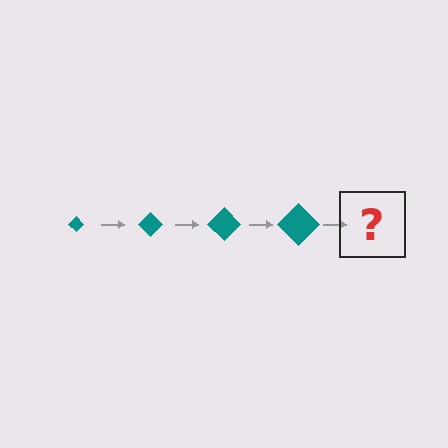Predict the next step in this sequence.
The next step is a teal diamond, larger than the previous one.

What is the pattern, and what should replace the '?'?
The pattern is that the diamond gets progressively larger each step. The '?' should be a teal diamond, larger than the previous one.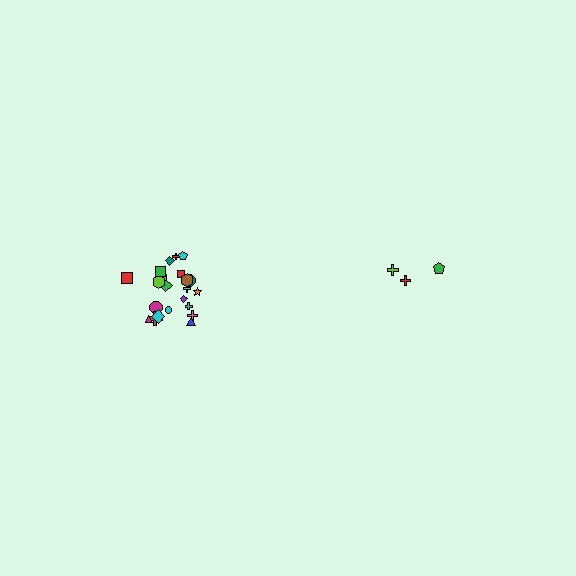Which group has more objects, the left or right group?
The left group.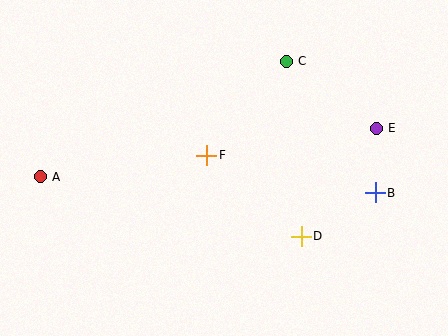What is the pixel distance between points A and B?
The distance between A and B is 335 pixels.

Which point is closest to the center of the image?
Point F at (207, 155) is closest to the center.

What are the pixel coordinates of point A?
Point A is at (40, 177).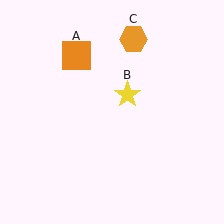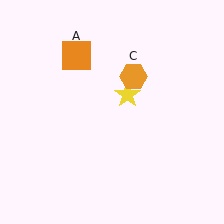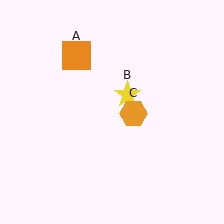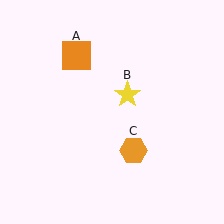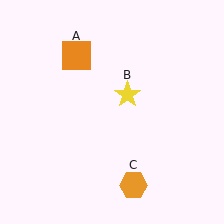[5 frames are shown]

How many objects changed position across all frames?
1 object changed position: orange hexagon (object C).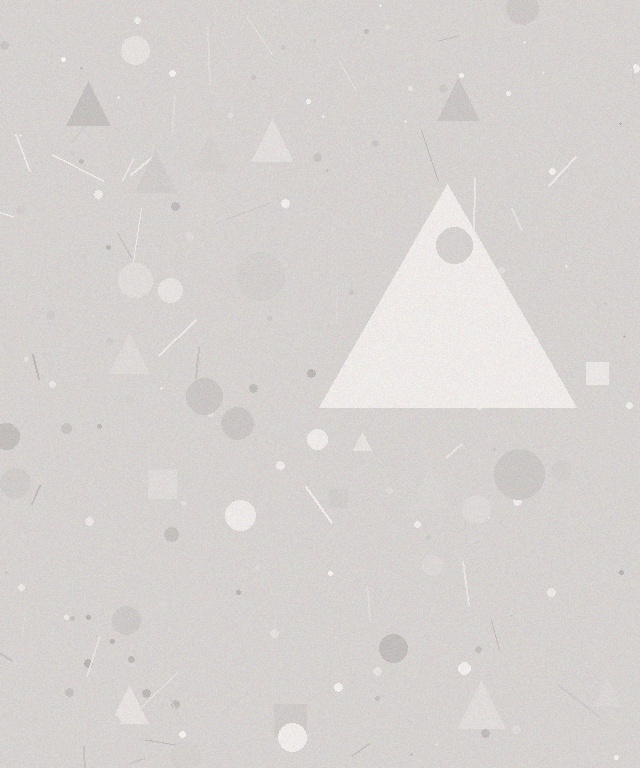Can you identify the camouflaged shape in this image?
The camouflaged shape is a triangle.